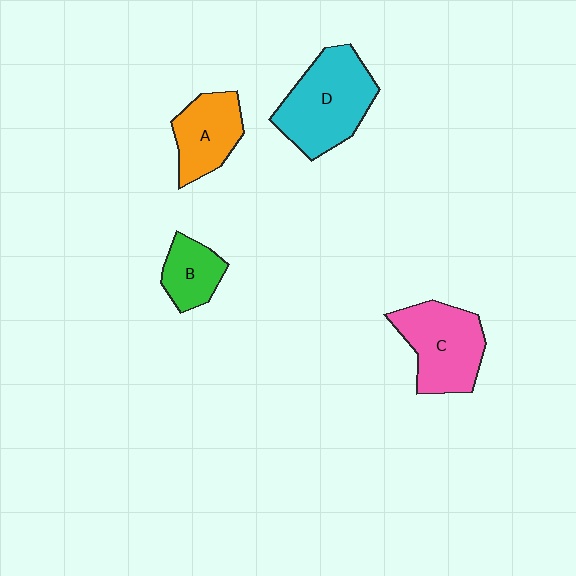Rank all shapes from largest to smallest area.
From largest to smallest: D (cyan), C (pink), A (orange), B (green).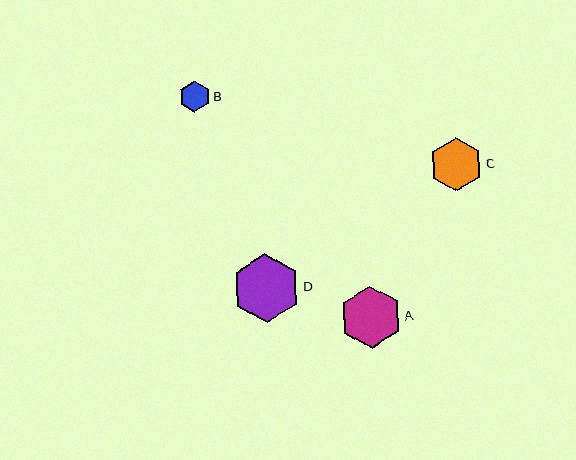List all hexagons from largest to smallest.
From largest to smallest: D, A, C, B.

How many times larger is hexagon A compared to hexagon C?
Hexagon A is approximately 1.2 times the size of hexagon C.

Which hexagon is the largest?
Hexagon D is the largest with a size of approximately 69 pixels.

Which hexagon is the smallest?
Hexagon B is the smallest with a size of approximately 31 pixels.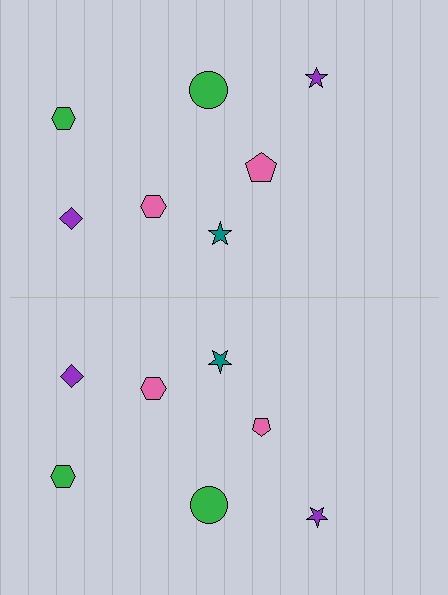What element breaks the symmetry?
The pink pentagon on the bottom side has a different size than its mirror counterpart.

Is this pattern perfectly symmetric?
No, the pattern is not perfectly symmetric. The pink pentagon on the bottom side has a different size than its mirror counterpart.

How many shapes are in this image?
There are 14 shapes in this image.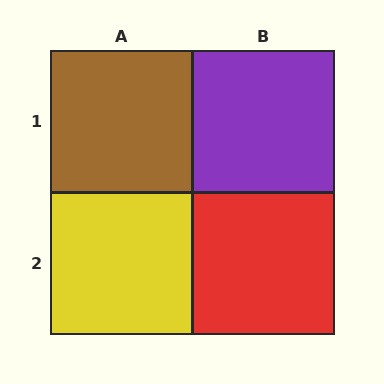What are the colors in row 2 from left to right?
Yellow, red.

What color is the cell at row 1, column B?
Purple.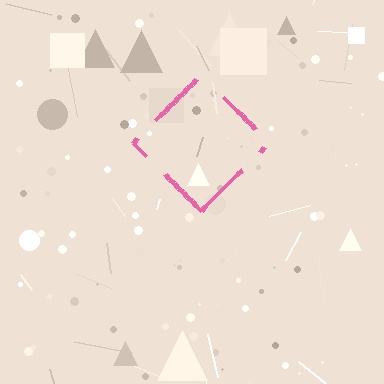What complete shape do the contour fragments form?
The contour fragments form a diamond.